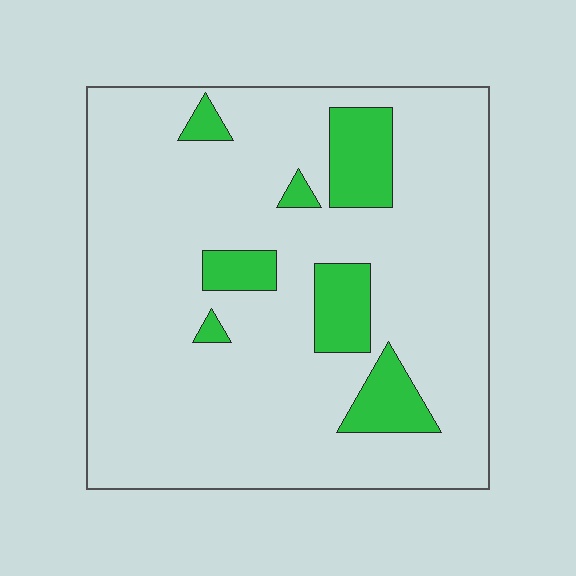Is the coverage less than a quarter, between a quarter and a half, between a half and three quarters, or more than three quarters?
Less than a quarter.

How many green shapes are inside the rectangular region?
7.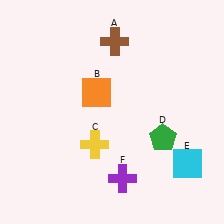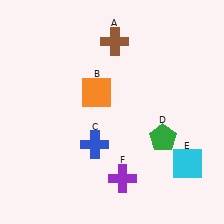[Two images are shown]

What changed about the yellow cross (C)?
In Image 1, C is yellow. In Image 2, it changed to blue.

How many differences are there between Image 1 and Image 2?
There is 1 difference between the two images.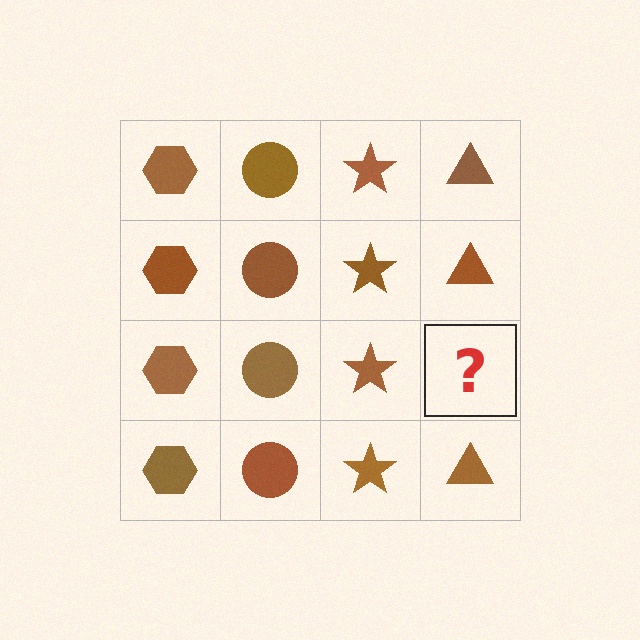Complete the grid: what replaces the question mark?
The question mark should be replaced with a brown triangle.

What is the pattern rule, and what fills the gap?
The rule is that each column has a consistent shape. The gap should be filled with a brown triangle.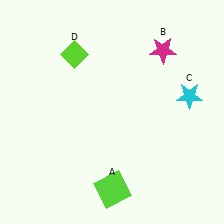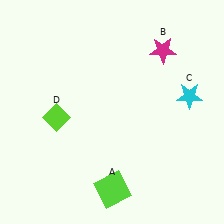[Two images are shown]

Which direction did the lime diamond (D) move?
The lime diamond (D) moved down.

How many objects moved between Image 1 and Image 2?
1 object moved between the two images.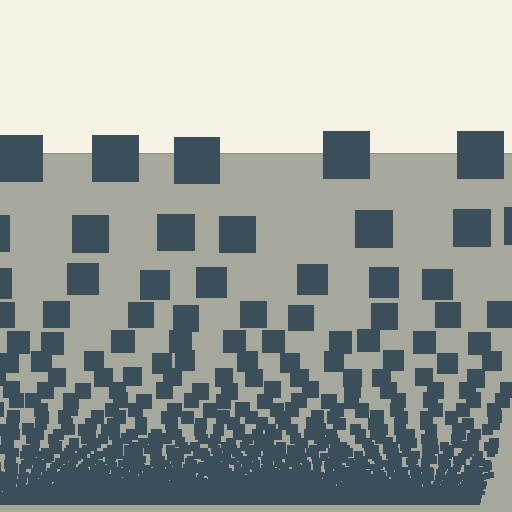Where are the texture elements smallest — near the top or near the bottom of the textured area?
Near the bottom.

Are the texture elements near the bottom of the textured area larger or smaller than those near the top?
Smaller. The gradient is inverted — elements near the bottom are smaller and denser.